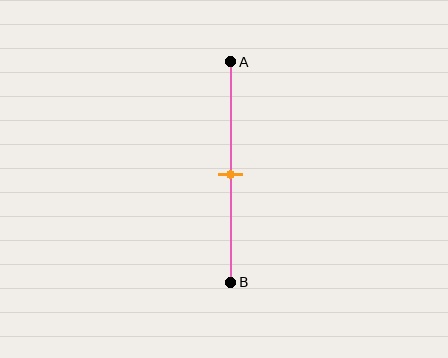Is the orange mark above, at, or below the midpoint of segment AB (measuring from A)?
The orange mark is approximately at the midpoint of segment AB.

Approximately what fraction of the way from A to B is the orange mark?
The orange mark is approximately 50% of the way from A to B.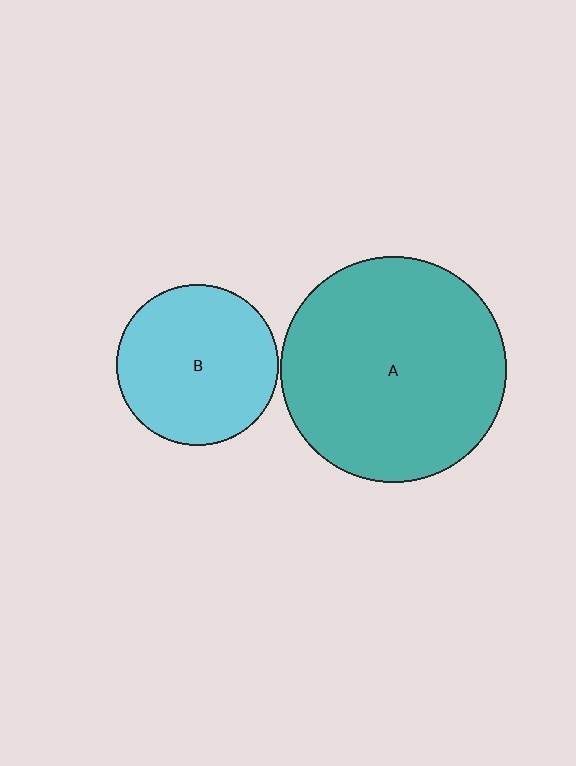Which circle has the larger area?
Circle A (teal).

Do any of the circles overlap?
No, none of the circles overlap.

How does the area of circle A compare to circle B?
Approximately 2.0 times.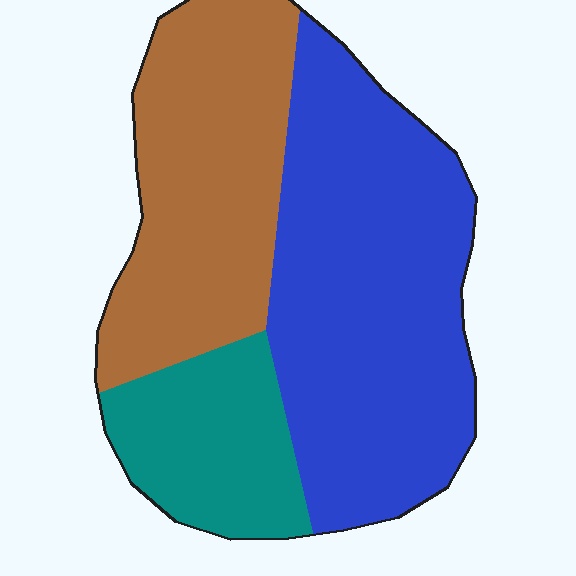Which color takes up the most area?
Blue, at roughly 50%.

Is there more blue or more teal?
Blue.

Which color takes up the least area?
Teal, at roughly 20%.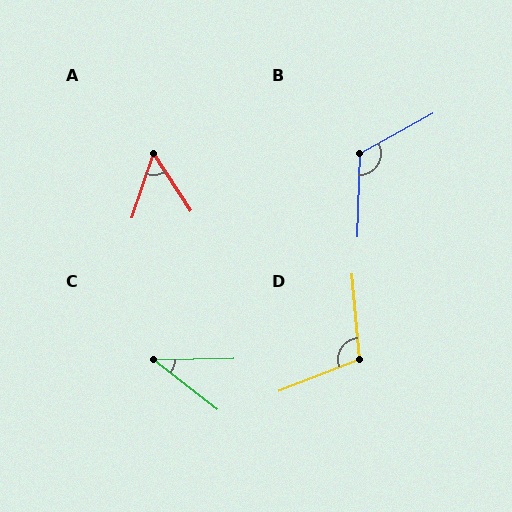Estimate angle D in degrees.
Approximately 106 degrees.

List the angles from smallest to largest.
C (39°), A (52°), D (106°), B (120°).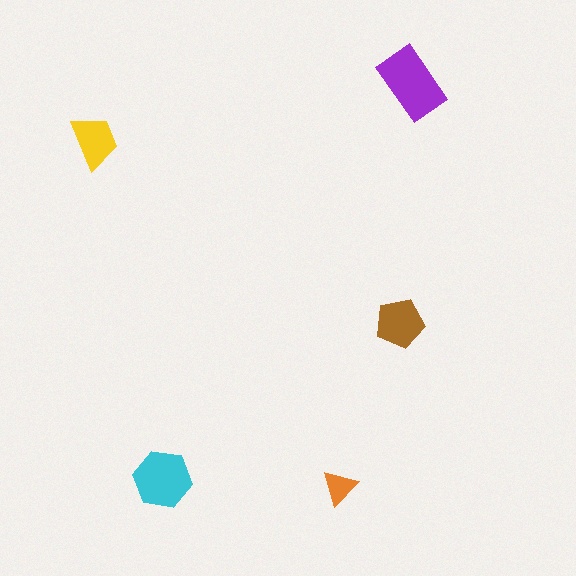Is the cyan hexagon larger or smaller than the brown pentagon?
Larger.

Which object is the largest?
The purple rectangle.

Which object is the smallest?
The orange triangle.